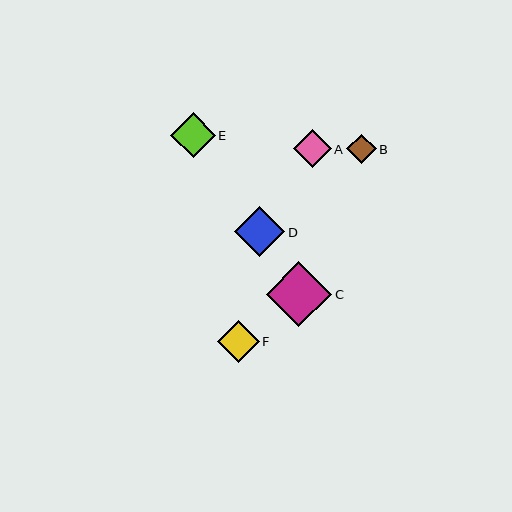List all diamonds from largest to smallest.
From largest to smallest: C, D, E, F, A, B.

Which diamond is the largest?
Diamond C is the largest with a size of approximately 65 pixels.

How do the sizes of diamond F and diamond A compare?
Diamond F and diamond A are approximately the same size.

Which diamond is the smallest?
Diamond B is the smallest with a size of approximately 30 pixels.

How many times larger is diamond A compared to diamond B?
Diamond A is approximately 1.3 times the size of diamond B.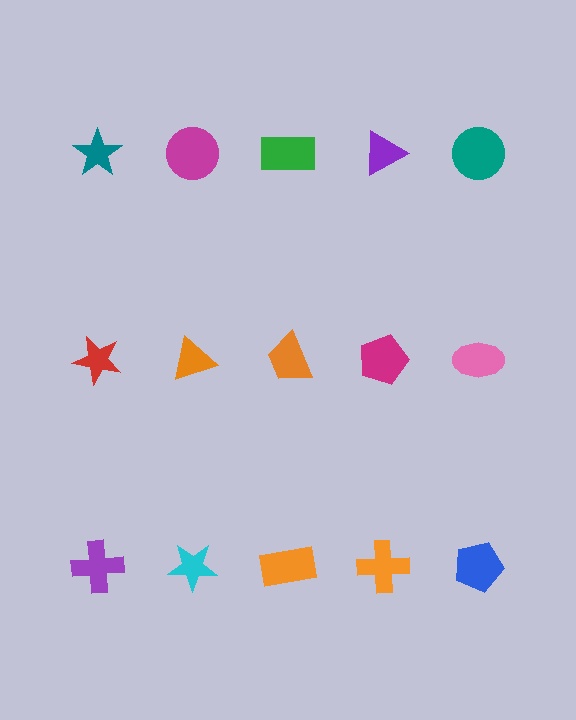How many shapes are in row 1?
5 shapes.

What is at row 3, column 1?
A purple cross.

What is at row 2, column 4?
A magenta pentagon.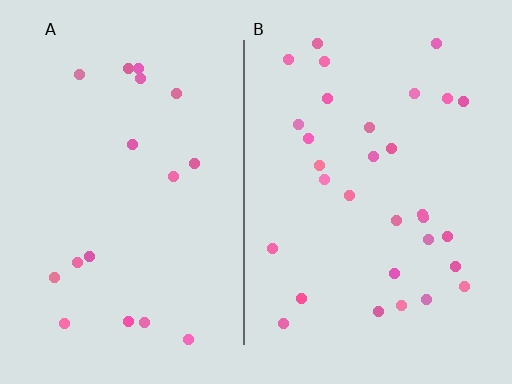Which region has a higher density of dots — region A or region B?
B (the right).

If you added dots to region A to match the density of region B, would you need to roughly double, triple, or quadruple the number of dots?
Approximately double.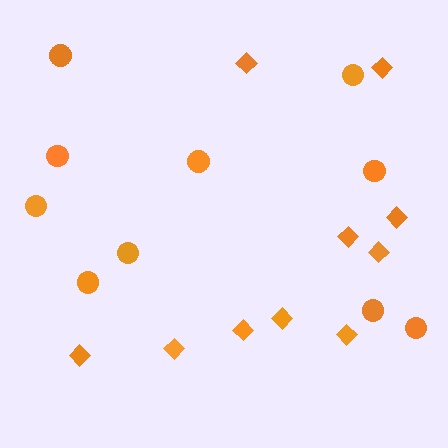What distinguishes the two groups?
There are 2 groups: one group of diamonds (10) and one group of circles (10).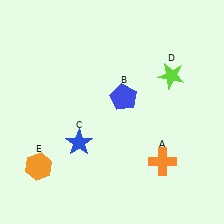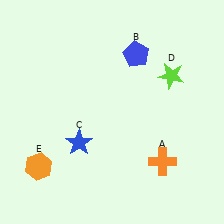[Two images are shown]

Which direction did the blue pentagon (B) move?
The blue pentagon (B) moved up.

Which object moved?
The blue pentagon (B) moved up.